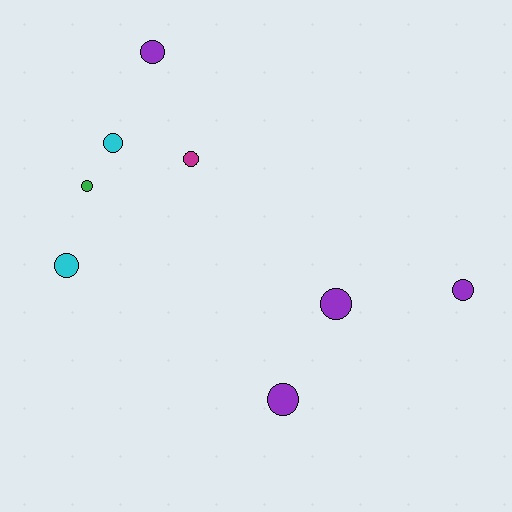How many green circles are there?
There is 1 green circle.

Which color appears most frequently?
Purple, with 4 objects.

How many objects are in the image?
There are 8 objects.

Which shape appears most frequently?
Circle, with 8 objects.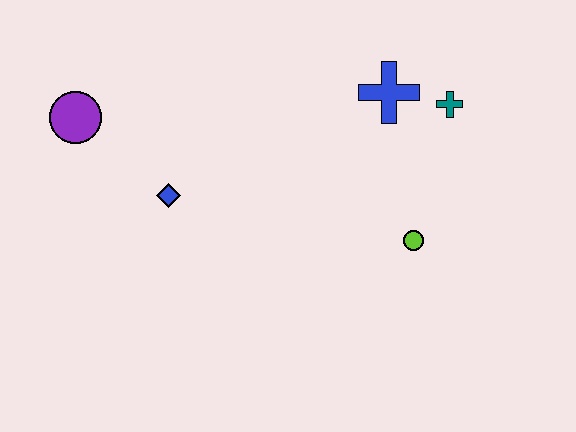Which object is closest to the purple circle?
The blue diamond is closest to the purple circle.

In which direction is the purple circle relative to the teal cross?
The purple circle is to the left of the teal cross.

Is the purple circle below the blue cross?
Yes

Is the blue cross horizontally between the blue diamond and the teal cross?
Yes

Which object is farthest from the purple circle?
The teal cross is farthest from the purple circle.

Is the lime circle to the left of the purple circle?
No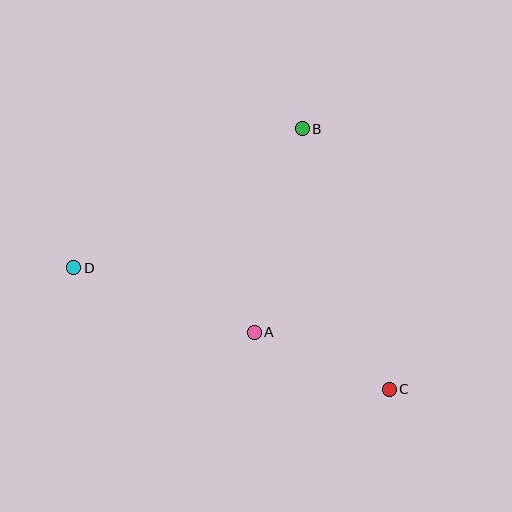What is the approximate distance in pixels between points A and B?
The distance between A and B is approximately 209 pixels.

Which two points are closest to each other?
Points A and C are closest to each other.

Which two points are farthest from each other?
Points C and D are farthest from each other.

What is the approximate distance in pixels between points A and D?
The distance between A and D is approximately 192 pixels.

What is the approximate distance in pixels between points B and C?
The distance between B and C is approximately 275 pixels.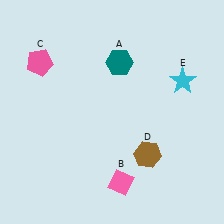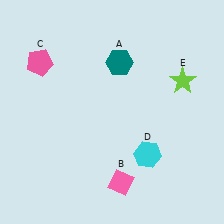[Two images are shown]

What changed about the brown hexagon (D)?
In Image 1, D is brown. In Image 2, it changed to cyan.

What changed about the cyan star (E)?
In Image 1, E is cyan. In Image 2, it changed to lime.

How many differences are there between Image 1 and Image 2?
There are 2 differences between the two images.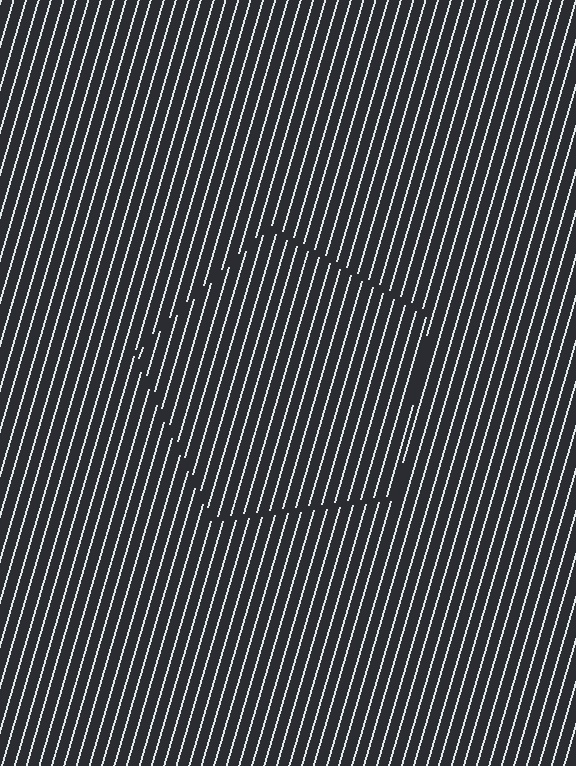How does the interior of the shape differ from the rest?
The interior of the shape contains the same grating, shifted by half a period — the contour is defined by the phase discontinuity where line-ends from the inner and outer gratings abut.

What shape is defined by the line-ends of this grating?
An illusory pentagon. The interior of the shape contains the same grating, shifted by half a period — the contour is defined by the phase discontinuity where line-ends from the inner and outer gratings abut.